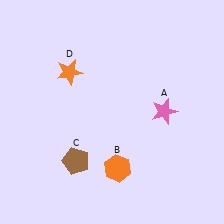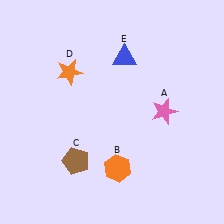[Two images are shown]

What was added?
A blue triangle (E) was added in Image 2.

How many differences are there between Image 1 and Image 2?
There is 1 difference between the two images.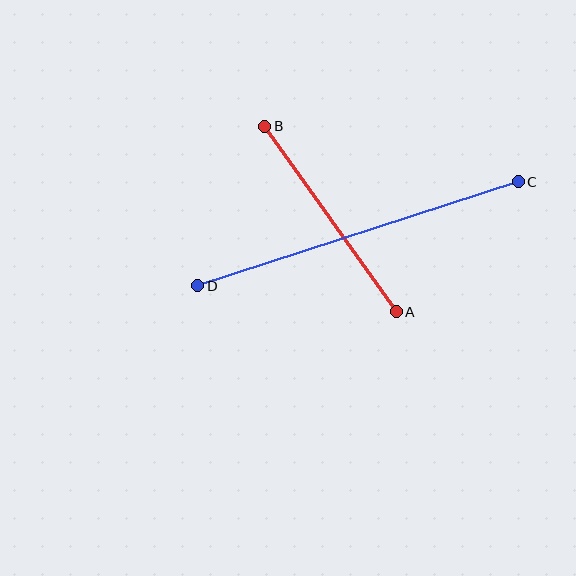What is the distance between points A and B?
The distance is approximately 227 pixels.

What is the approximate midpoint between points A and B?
The midpoint is at approximately (331, 219) pixels.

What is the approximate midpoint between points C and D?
The midpoint is at approximately (358, 234) pixels.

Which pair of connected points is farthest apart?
Points C and D are farthest apart.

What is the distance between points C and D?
The distance is approximately 337 pixels.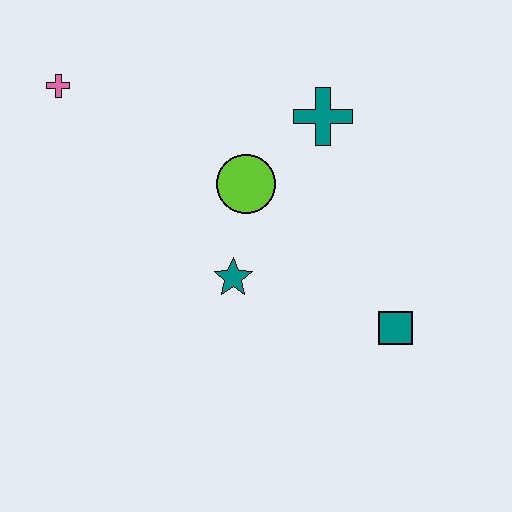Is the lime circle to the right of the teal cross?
No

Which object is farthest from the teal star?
The pink cross is farthest from the teal star.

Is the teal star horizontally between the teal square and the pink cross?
Yes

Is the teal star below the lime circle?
Yes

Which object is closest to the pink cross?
The lime circle is closest to the pink cross.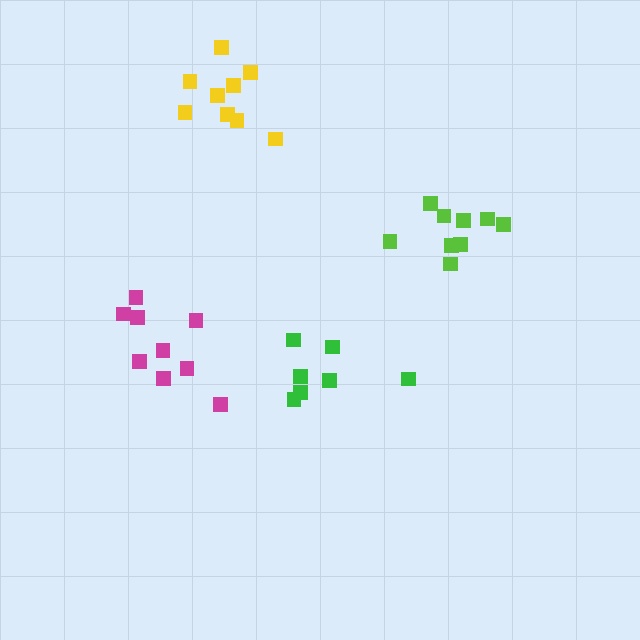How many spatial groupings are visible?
There are 4 spatial groupings.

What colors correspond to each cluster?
The clusters are colored: magenta, yellow, green, lime.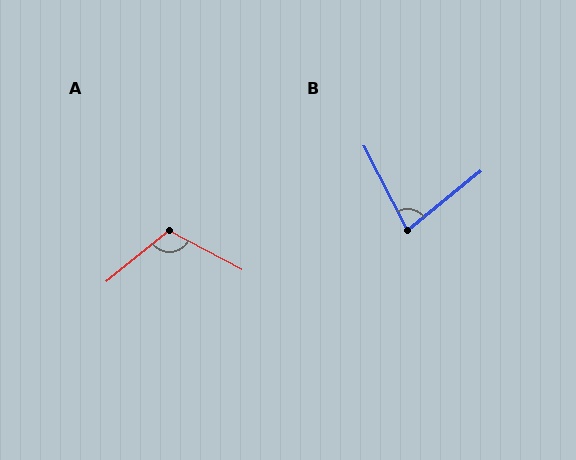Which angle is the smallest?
B, at approximately 78 degrees.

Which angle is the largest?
A, at approximately 113 degrees.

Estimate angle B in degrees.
Approximately 78 degrees.